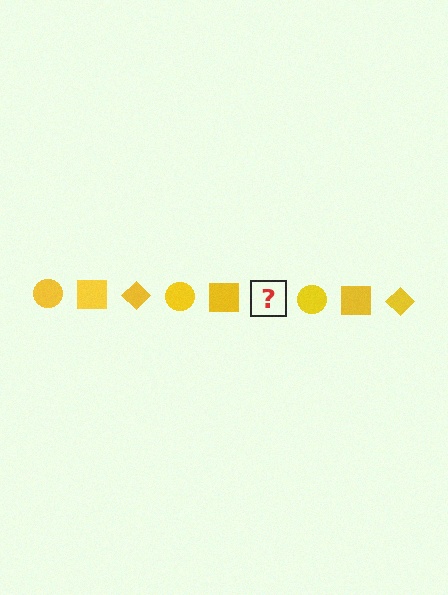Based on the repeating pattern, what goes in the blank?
The blank should be a yellow diamond.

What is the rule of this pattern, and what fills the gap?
The rule is that the pattern cycles through circle, square, diamond shapes in yellow. The gap should be filled with a yellow diamond.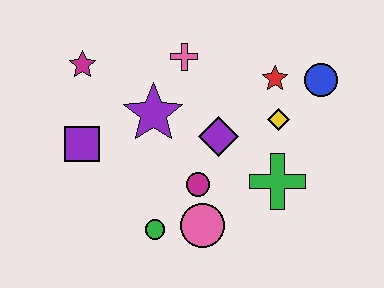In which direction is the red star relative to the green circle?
The red star is above the green circle.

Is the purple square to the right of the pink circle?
No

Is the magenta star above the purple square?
Yes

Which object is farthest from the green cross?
The magenta star is farthest from the green cross.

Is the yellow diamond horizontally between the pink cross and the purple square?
No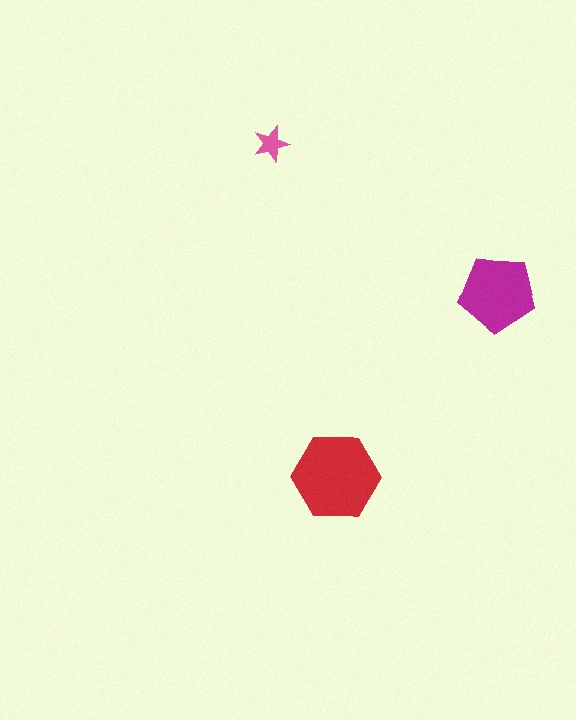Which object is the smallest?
The pink star.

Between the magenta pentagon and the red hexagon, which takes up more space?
The red hexagon.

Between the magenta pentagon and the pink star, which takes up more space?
The magenta pentagon.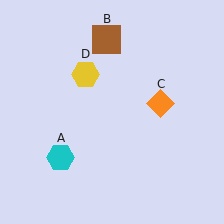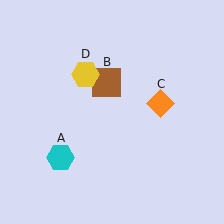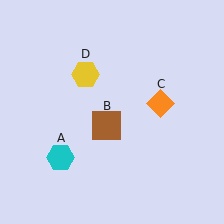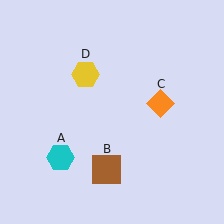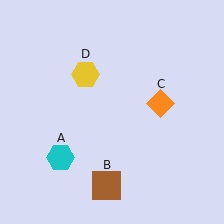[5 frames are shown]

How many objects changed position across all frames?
1 object changed position: brown square (object B).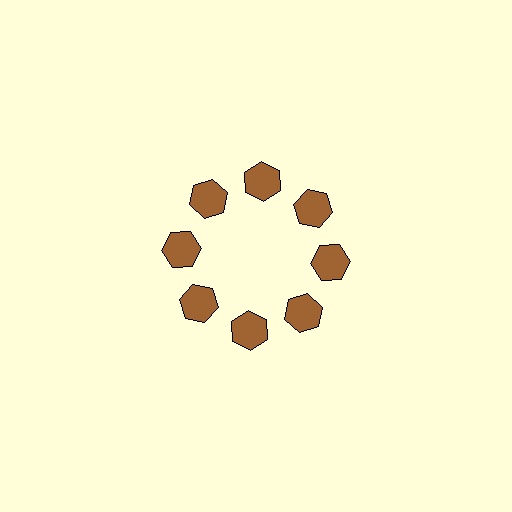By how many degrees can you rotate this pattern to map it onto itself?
The pattern maps onto itself every 45 degrees of rotation.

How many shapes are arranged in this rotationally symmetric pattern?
There are 8 shapes, arranged in 8 groups of 1.